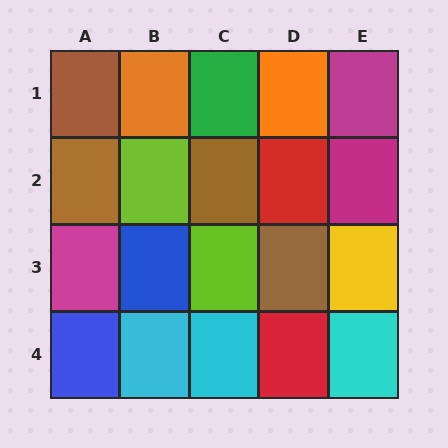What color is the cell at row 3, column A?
Magenta.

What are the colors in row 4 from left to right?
Blue, cyan, cyan, red, cyan.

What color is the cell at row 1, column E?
Magenta.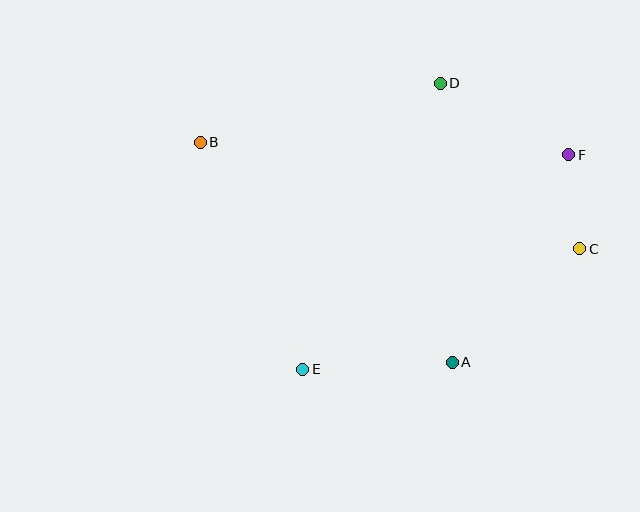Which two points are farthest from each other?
Points B and C are farthest from each other.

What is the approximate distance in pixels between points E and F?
The distance between E and F is approximately 342 pixels.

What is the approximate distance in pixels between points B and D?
The distance between B and D is approximately 247 pixels.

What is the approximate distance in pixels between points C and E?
The distance between C and E is approximately 302 pixels.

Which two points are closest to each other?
Points C and F are closest to each other.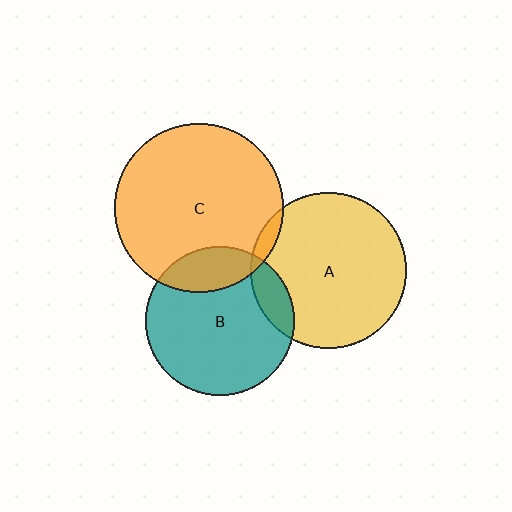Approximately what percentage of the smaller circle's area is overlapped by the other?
Approximately 20%.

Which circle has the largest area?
Circle C (orange).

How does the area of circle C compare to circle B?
Approximately 1.3 times.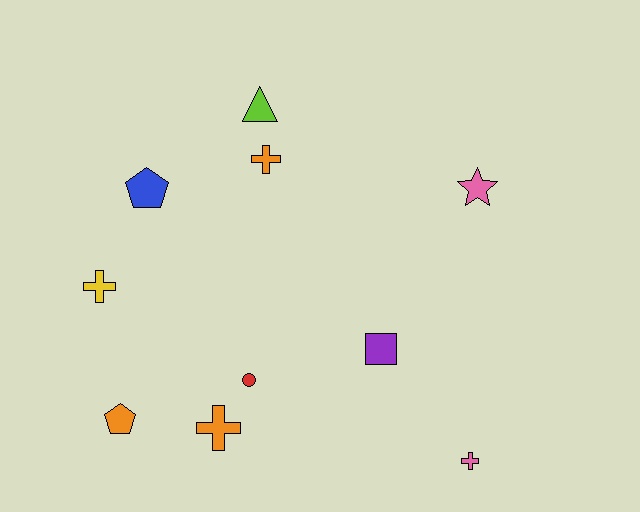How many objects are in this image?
There are 10 objects.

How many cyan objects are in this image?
There are no cyan objects.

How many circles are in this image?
There is 1 circle.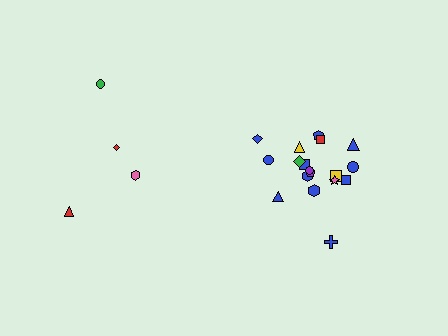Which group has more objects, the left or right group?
The right group.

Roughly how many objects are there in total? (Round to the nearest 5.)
Roughly 20 objects in total.